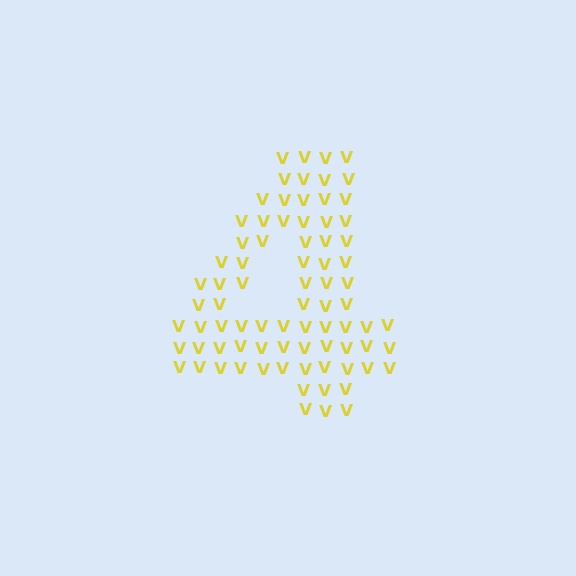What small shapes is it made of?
It is made of small letter V's.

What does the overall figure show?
The overall figure shows the digit 4.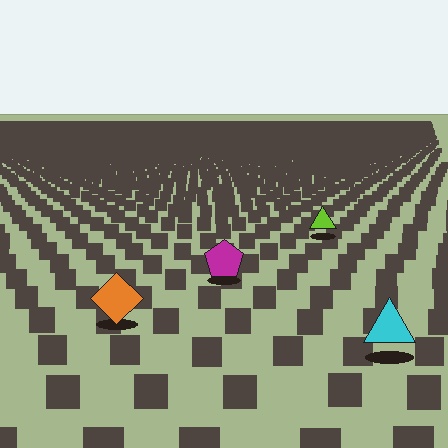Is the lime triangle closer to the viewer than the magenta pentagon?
No. The magenta pentagon is closer — you can tell from the texture gradient: the ground texture is coarser near it.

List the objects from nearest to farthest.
From nearest to farthest: the cyan triangle, the orange diamond, the magenta pentagon, the lime triangle.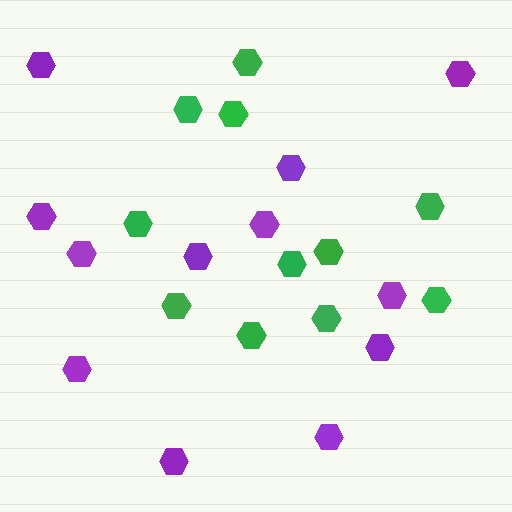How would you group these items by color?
There are 2 groups: one group of purple hexagons (12) and one group of green hexagons (11).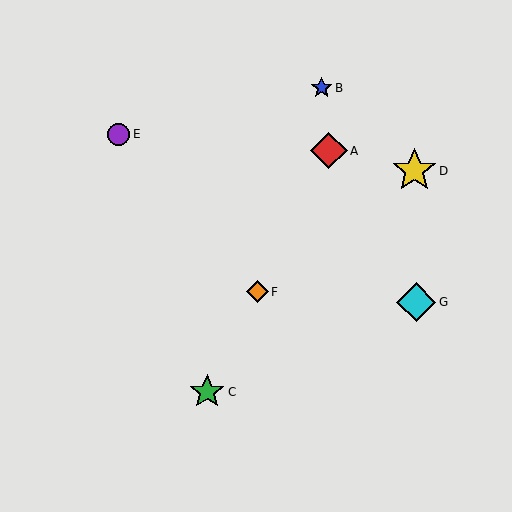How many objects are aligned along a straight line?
3 objects (A, C, F) are aligned along a straight line.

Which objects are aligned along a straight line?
Objects A, C, F are aligned along a straight line.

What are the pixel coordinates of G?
Object G is at (416, 302).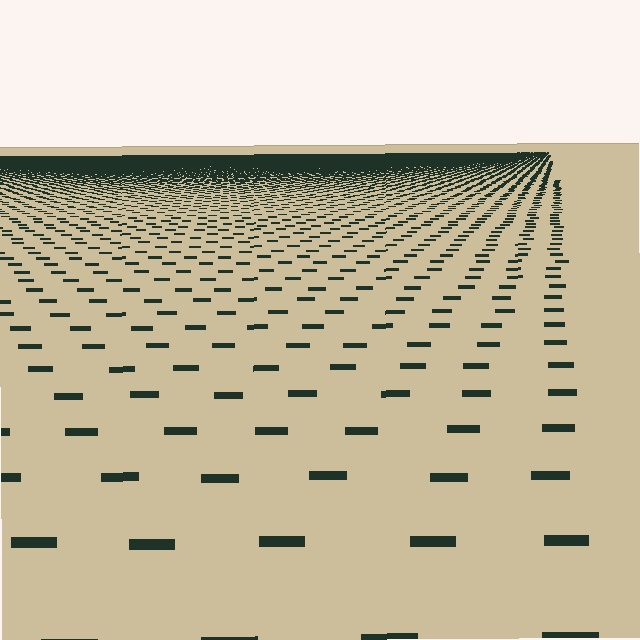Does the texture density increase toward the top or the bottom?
Density increases toward the top.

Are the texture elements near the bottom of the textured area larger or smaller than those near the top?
Larger. Near the bottom, elements are closer to the viewer and appear at a bigger on-screen size.